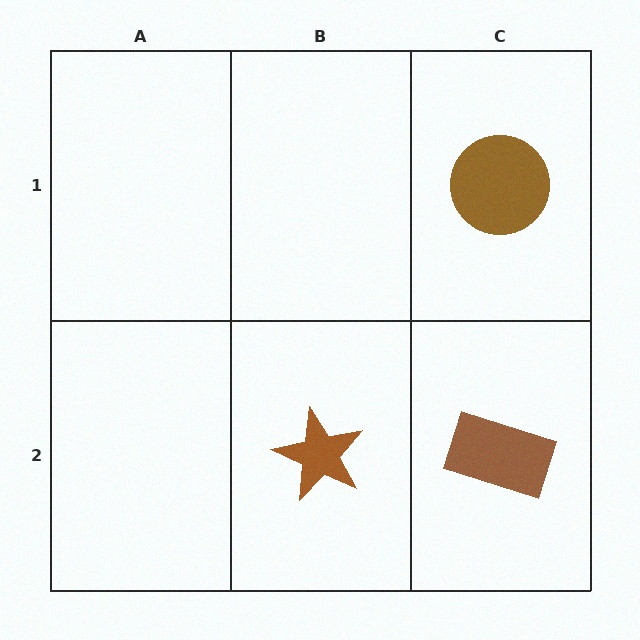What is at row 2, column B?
A brown star.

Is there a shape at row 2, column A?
No, that cell is empty.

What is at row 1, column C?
A brown circle.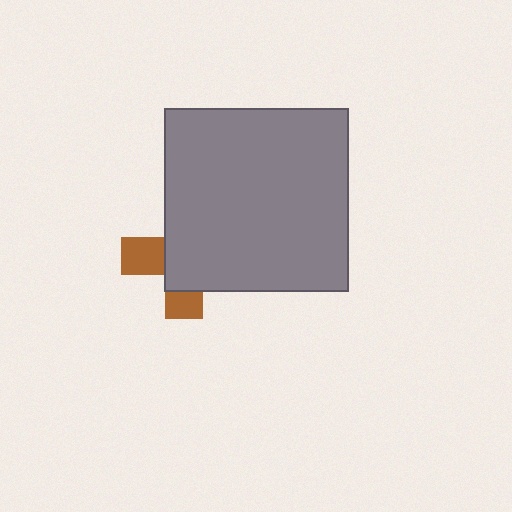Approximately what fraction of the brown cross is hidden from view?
Roughly 67% of the brown cross is hidden behind the gray square.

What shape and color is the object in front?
The object in front is a gray square.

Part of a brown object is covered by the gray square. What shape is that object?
It is a cross.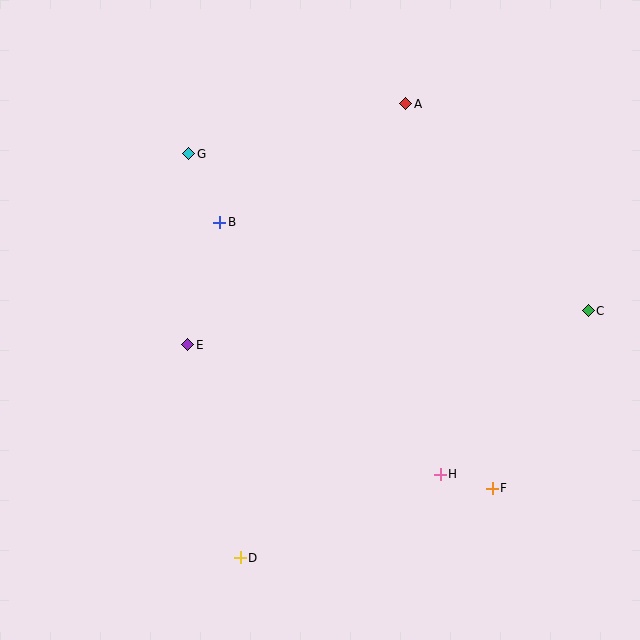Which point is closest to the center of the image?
Point E at (188, 345) is closest to the center.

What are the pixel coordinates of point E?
Point E is at (188, 345).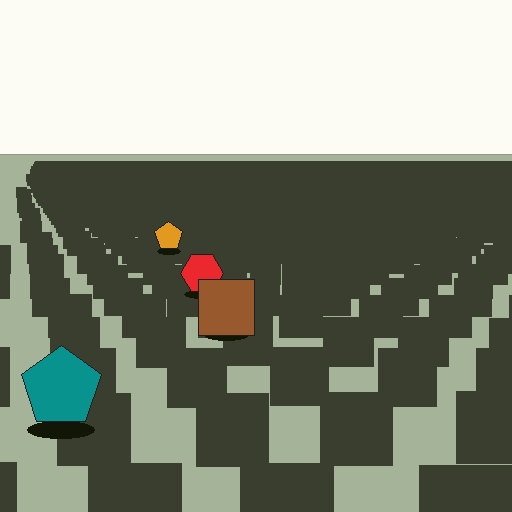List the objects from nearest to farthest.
From nearest to farthest: the teal pentagon, the brown square, the red hexagon, the orange pentagon.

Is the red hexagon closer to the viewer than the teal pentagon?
No. The teal pentagon is closer — you can tell from the texture gradient: the ground texture is coarser near it.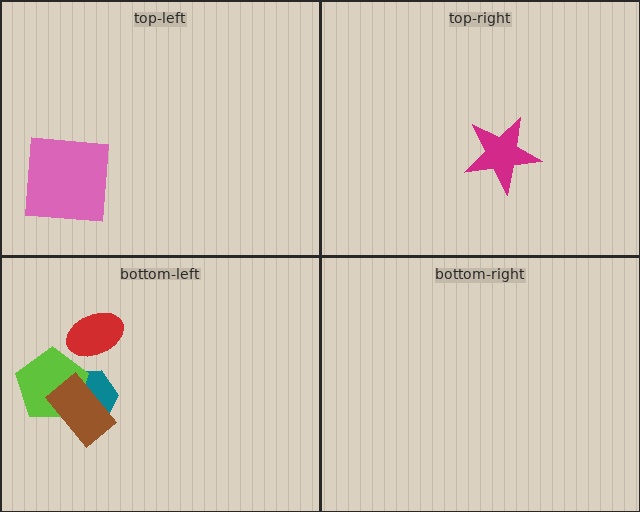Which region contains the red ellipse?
The bottom-left region.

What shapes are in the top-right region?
The magenta star.